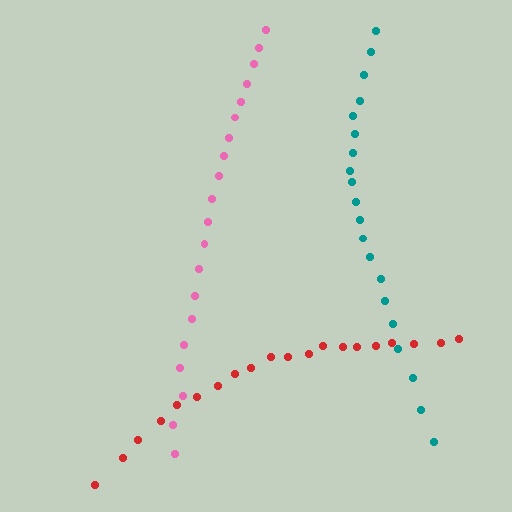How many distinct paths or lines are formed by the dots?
There are 3 distinct paths.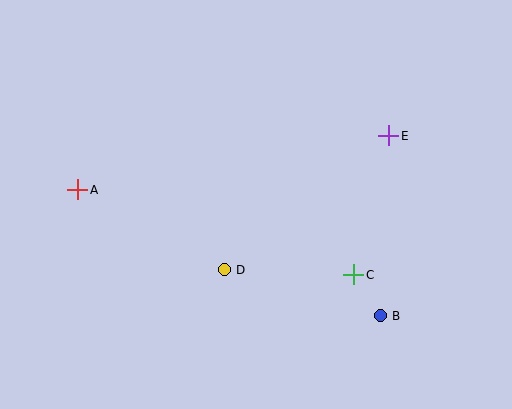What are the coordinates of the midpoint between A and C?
The midpoint between A and C is at (216, 232).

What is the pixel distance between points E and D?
The distance between E and D is 212 pixels.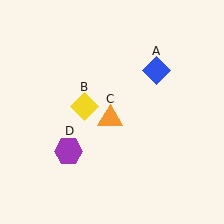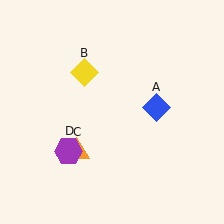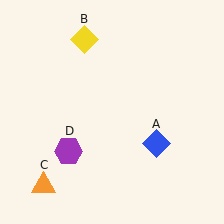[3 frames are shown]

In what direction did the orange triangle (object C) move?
The orange triangle (object C) moved down and to the left.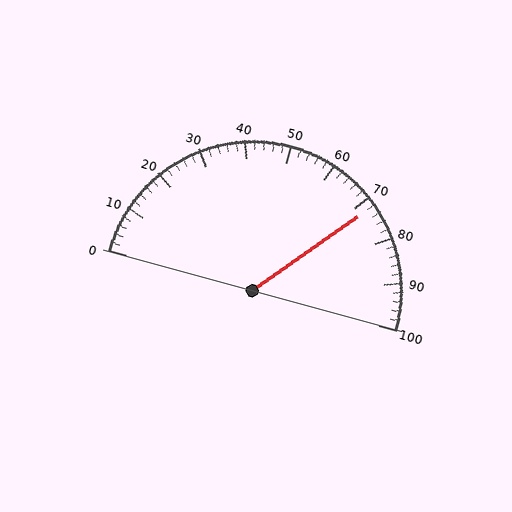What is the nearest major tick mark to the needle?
The nearest major tick mark is 70.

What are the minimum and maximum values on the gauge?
The gauge ranges from 0 to 100.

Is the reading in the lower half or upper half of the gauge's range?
The reading is in the upper half of the range (0 to 100).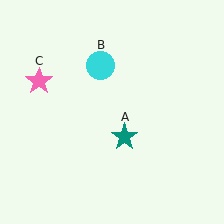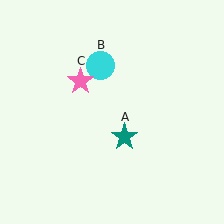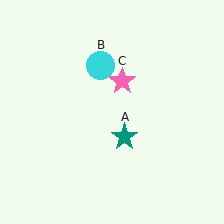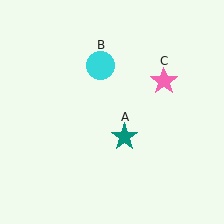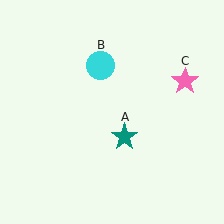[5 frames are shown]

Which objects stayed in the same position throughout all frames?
Teal star (object A) and cyan circle (object B) remained stationary.